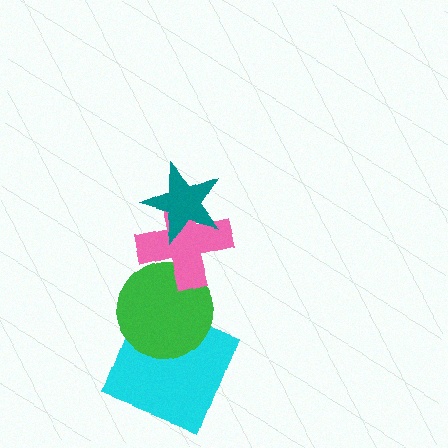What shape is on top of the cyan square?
The green circle is on top of the cyan square.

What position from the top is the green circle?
The green circle is 3rd from the top.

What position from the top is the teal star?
The teal star is 1st from the top.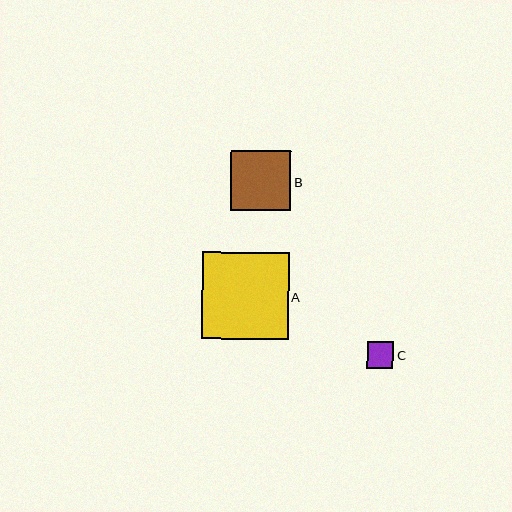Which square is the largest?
Square A is the largest with a size of approximately 87 pixels.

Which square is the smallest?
Square C is the smallest with a size of approximately 27 pixels.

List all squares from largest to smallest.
From largest to smallest: A, B, C.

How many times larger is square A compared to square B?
Square A is approximately 1.4 times the size of square B.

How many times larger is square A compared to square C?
Square A is approximately 3.3 times the size of square C.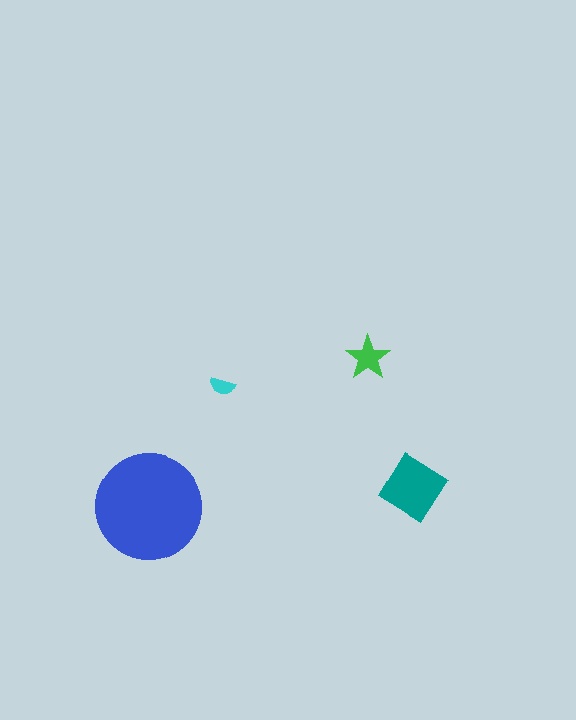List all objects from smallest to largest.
The cyan semicircle, the green star, the teal diamond, the blue circle.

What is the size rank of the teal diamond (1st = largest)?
2nd.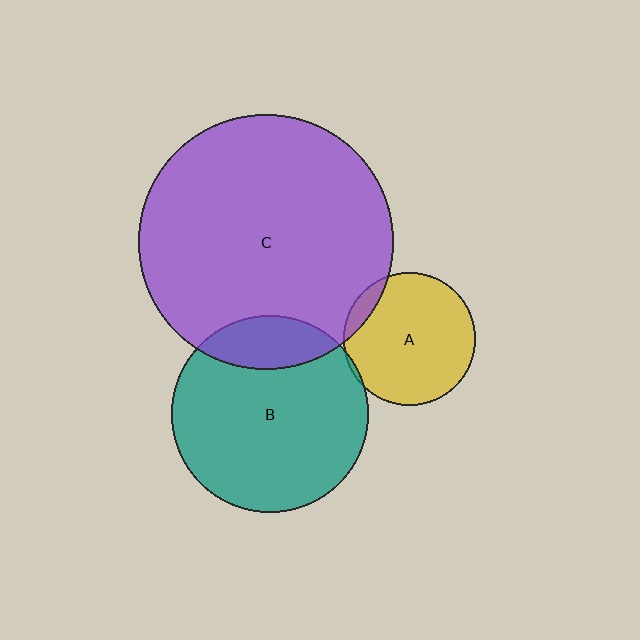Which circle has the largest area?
Circle C (purple).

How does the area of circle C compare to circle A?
Approximately 3.7 times.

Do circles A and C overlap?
Yes.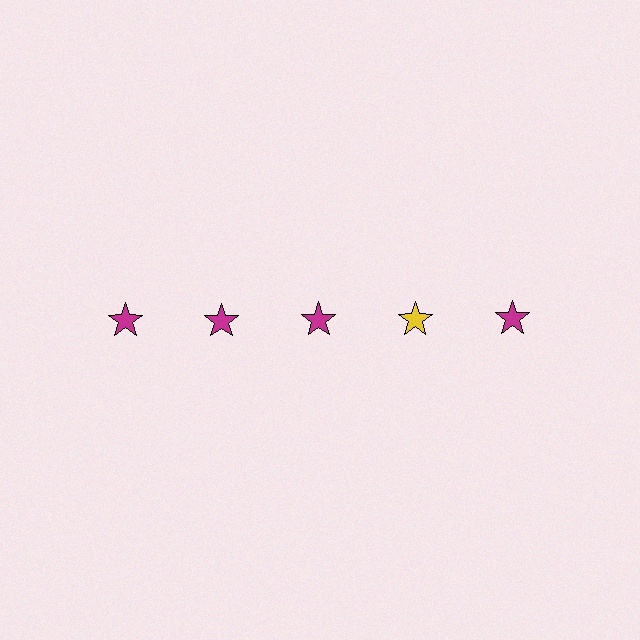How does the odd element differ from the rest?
It has a different color: yellow instead of magenta.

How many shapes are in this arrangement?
There are 5 shapes arranged in a grid pattern.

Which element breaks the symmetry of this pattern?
The yellow star in the top row, second from right column breaks the symmetry. All other shapes are magenta stars.